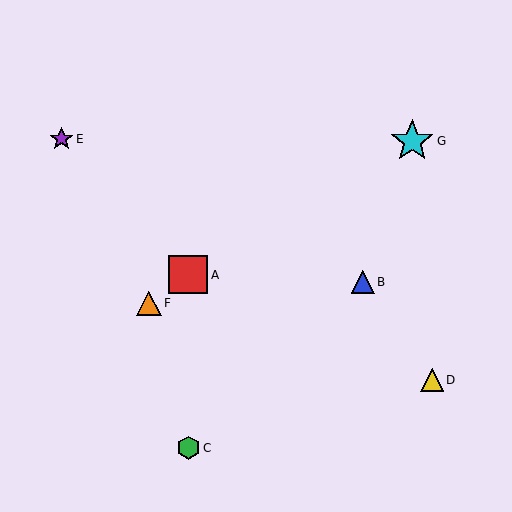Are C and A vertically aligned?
Yes, both are at x≈188.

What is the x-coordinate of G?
Object G is at x≈412.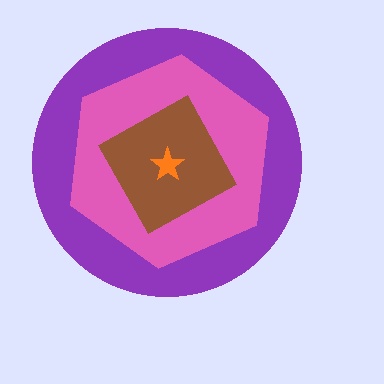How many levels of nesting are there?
4.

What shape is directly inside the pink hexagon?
The brown diamond.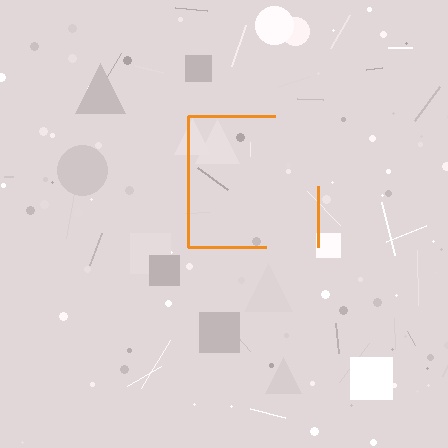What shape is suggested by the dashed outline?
The dashed outline suggests a square.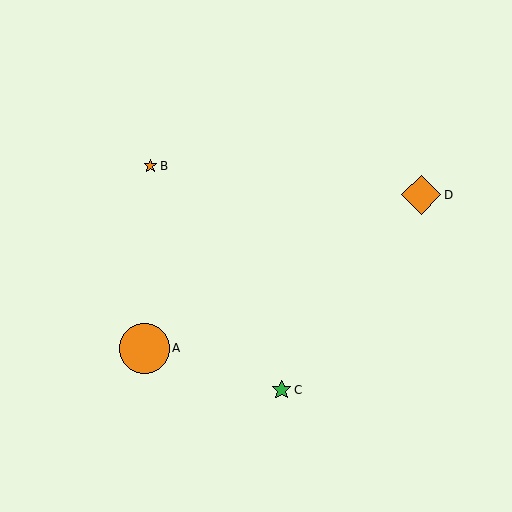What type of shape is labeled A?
Shape A is an orange circle.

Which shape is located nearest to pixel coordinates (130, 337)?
The orange circle (labeled A) at (144, 348) is nearest to that location.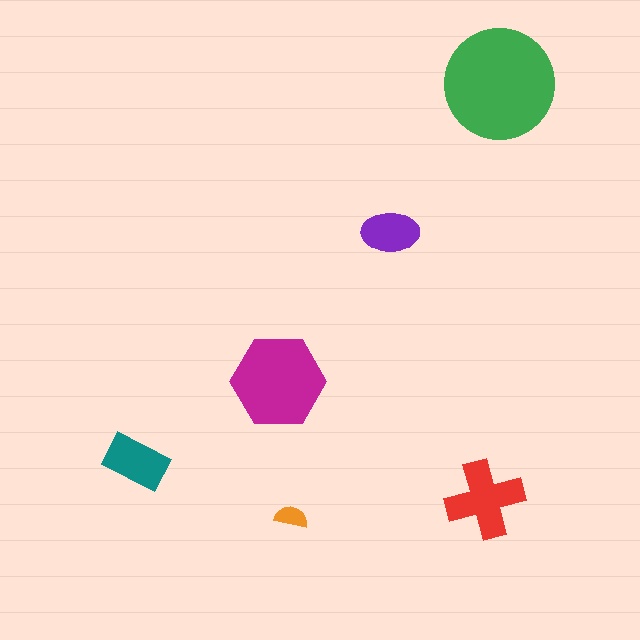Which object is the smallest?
The orange semicircle.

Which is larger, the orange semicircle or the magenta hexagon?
The magenta hexagon.